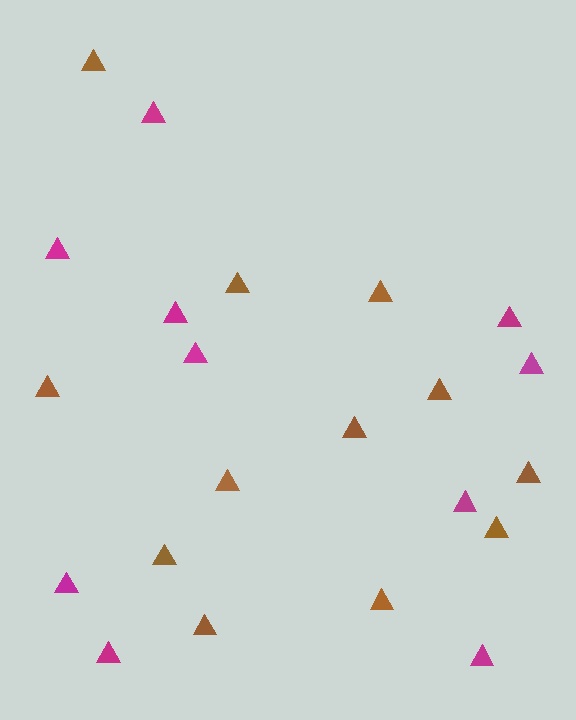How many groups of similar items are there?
There are 2 groups: one group of magenta triangles (10) and one group of brown triangles (12).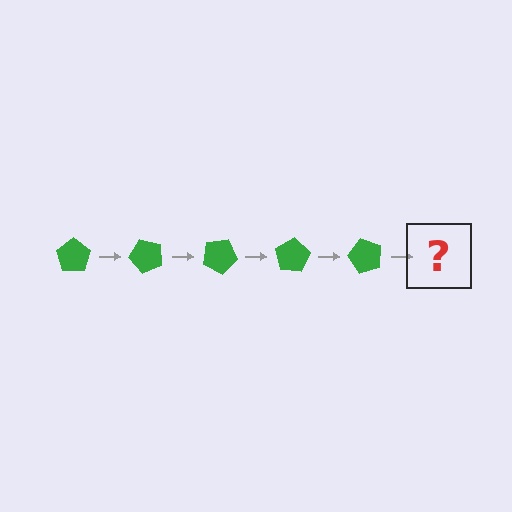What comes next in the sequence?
The next element should be a green pentagon rotated 250 degrees.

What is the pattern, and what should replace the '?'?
The pattern is that the pentagon rotates 50 degrees each step. The '?' should be a green pentagon rotated 250 degrees.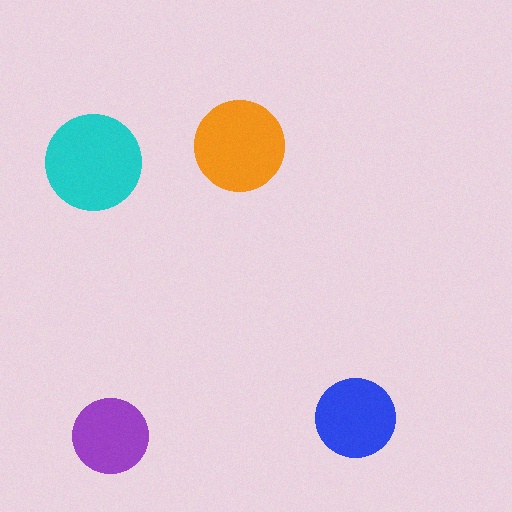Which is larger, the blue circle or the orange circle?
The orange one.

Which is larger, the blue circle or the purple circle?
The blue one.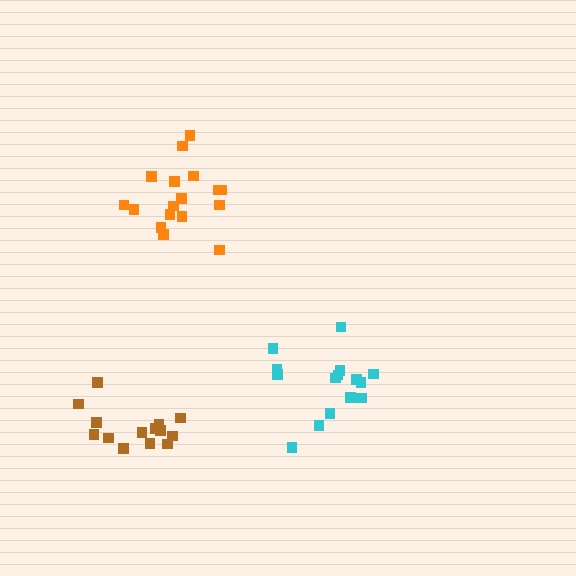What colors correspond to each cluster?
The clusters are colored: orange, cyan, brown.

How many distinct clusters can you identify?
There are 3 distinct clusters.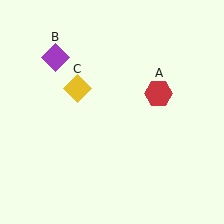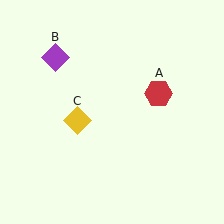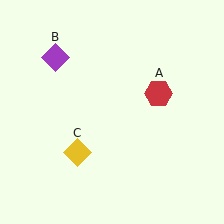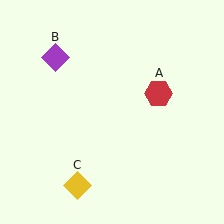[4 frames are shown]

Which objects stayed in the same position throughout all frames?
Red hexagon (object A) and purple diamond (object B) remained stationary.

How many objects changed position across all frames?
1 object changed position: yellow diamond (object C).